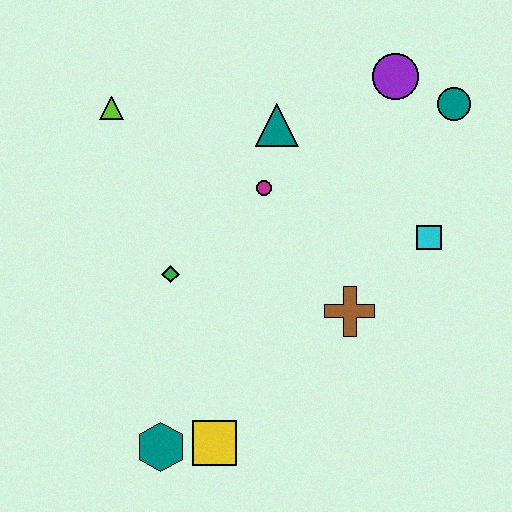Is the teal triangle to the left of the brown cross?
Yes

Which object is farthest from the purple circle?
The teal hexagon is farthest from the purple circle.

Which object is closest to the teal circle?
The purple circle is closest to the teal circle.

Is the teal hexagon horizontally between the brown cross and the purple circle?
No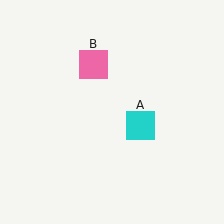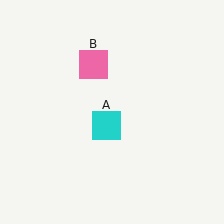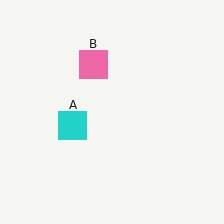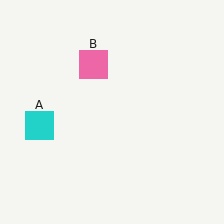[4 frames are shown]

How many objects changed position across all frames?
1 object changed position: cyan square (object A).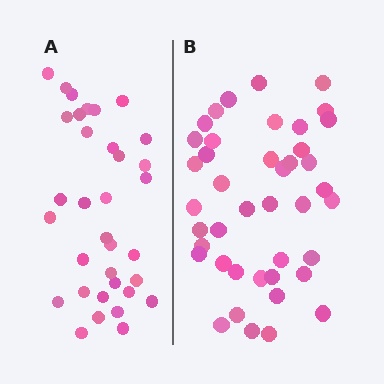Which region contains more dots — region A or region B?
Region B (the right region) has more dots.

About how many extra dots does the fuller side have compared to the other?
Region B has roughly 8 or so more dots than region A.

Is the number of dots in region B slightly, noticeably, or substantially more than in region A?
Region B has only slightly more — the two regions are fairly close. The ratio is roughly 1.2 to 1.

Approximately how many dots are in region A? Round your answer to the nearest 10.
About 30 dots. (The exact count is 34, which rounds to 30.)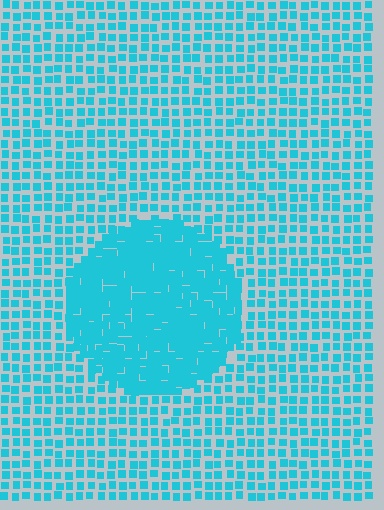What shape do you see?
I see a circle.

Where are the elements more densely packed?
The elements are more densely packed inside the circle boundary.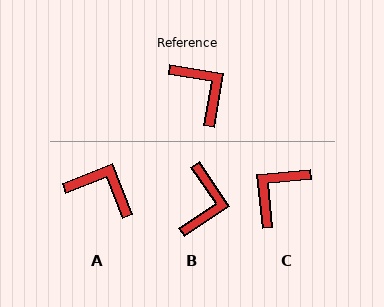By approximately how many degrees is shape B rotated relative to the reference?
Approximately 46 degrees clockwise.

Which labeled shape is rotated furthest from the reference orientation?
C, about 106 degrees away.